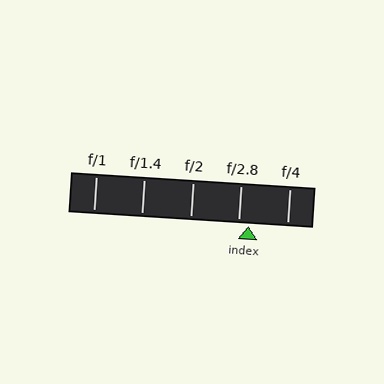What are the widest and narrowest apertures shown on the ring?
The widest aperture shown is f/1 and the narrowest is f/4.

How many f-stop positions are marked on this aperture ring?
There are 5 f-stop positions marked.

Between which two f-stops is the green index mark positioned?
The index mark is between f/2.8 and f/4.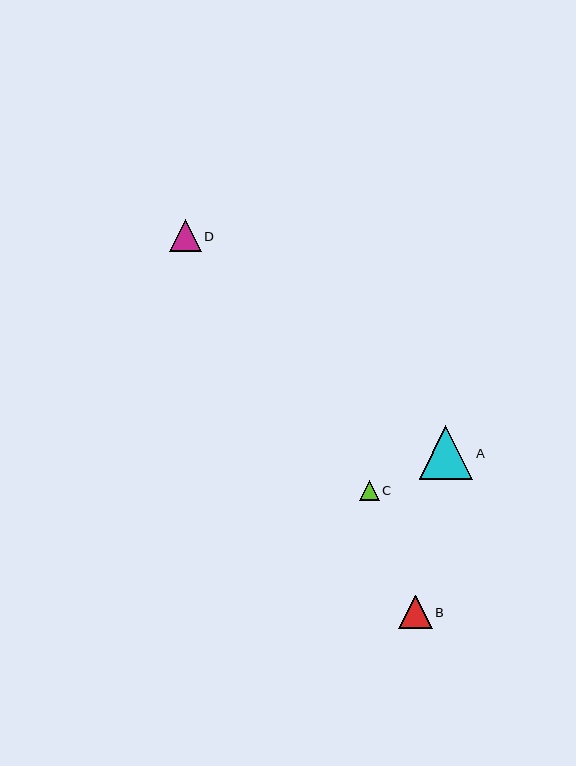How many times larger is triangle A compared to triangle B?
Triangle A is approximately 1.6 times the size of triangle B.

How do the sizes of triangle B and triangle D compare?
Triangle B and triangle D are approximately the same size.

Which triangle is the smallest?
Triangle C is the smallest with a size of approximately 20 pixels.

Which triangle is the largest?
Triangle A is the largest with a size of approximately 53 pixels.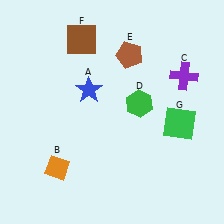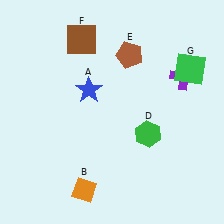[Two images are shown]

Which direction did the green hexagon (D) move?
The green hexagon (D) moved down.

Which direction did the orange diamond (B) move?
The orange diamond (B) moved right.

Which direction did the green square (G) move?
The green square (G) moved up.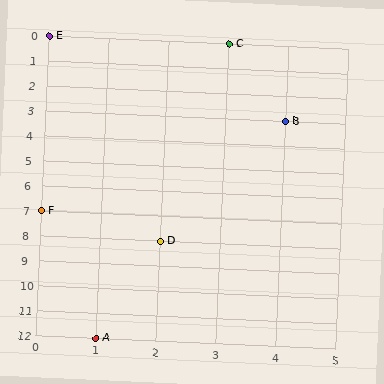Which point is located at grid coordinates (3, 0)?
Point C is at (3, 0).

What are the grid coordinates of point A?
Point A is at grid coordinates (1, 12).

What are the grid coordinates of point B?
Point B is at grid coordinates (4, 3).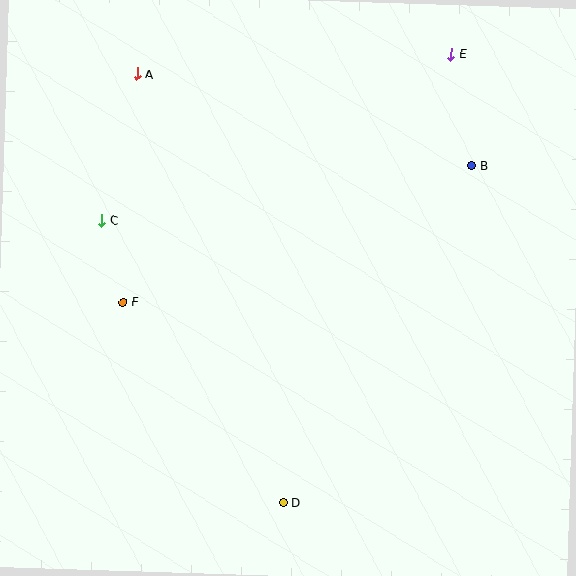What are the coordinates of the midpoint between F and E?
The midpoint between F and E is at (287, 178).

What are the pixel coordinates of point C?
Point C is at (102, 220).